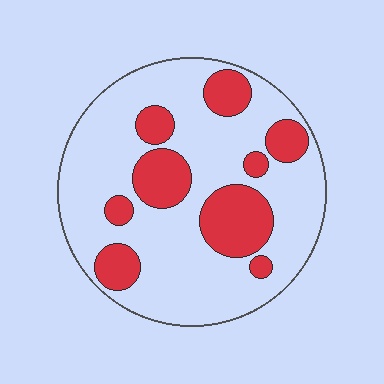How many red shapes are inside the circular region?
9.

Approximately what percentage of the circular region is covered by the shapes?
Approximately 25%.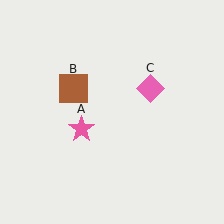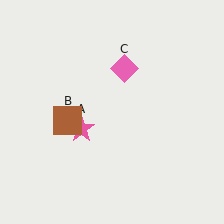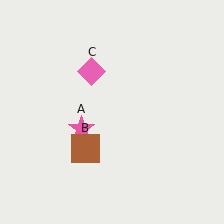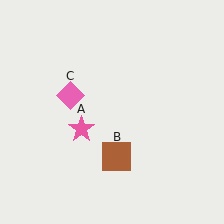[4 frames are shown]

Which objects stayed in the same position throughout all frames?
Pink star (object A) remained stationary.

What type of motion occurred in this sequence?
The brown square (object B), pink diamond (object C) rotated counterclockwise around the center of the scene.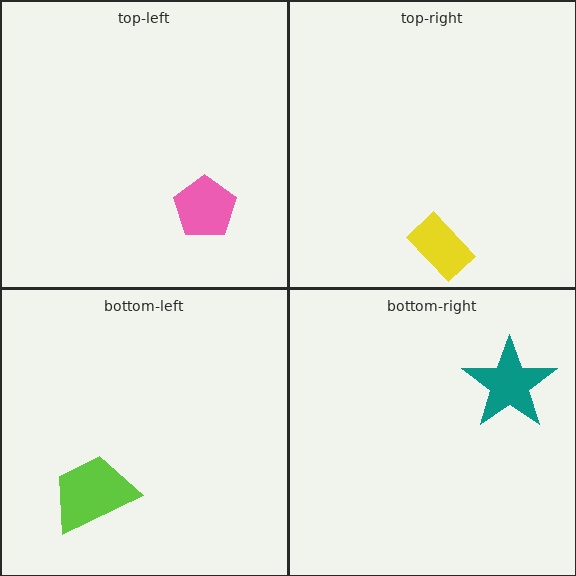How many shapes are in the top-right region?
1.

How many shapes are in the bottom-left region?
1.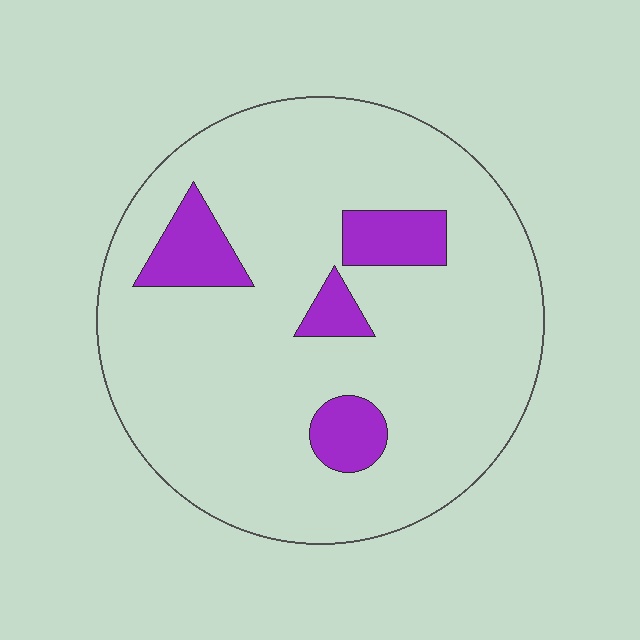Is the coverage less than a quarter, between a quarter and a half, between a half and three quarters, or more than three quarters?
Less than a quarter.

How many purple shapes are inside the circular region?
4.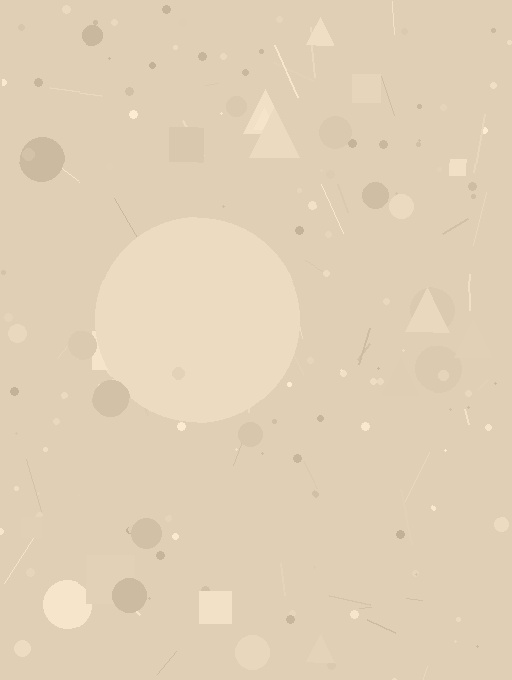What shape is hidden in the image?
A circle is hidden in the image.